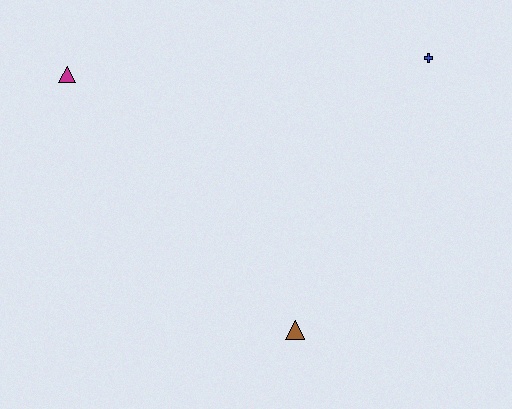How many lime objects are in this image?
There are no lime objects.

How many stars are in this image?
There are no stars.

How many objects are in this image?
There are 3 objects.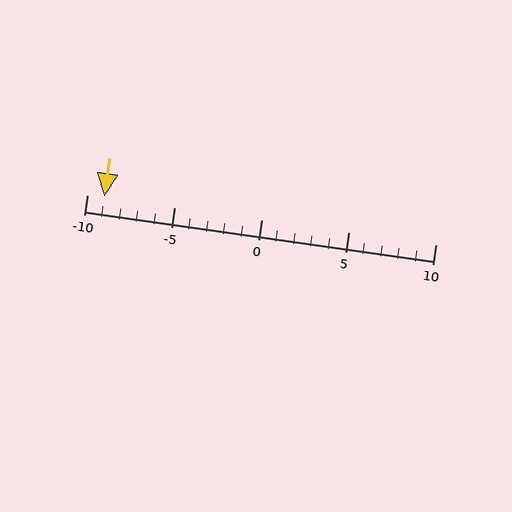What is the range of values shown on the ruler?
The ruler shows values from -10 to 10.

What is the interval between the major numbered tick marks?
The major tick marks are spaced 5 units apart.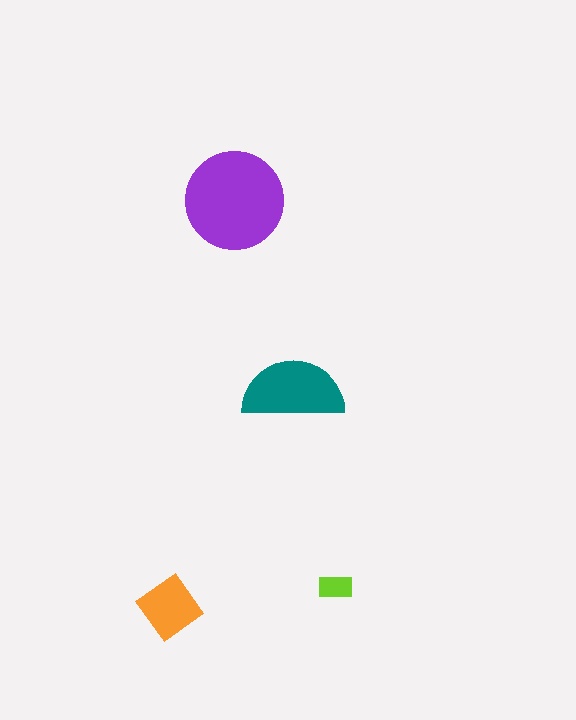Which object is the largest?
The purple circle.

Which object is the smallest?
The lime rectangle.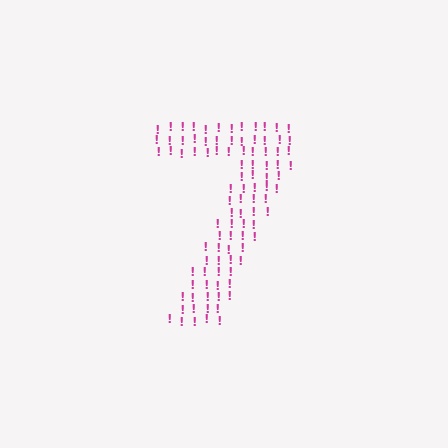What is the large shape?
The large shape is the digit 7.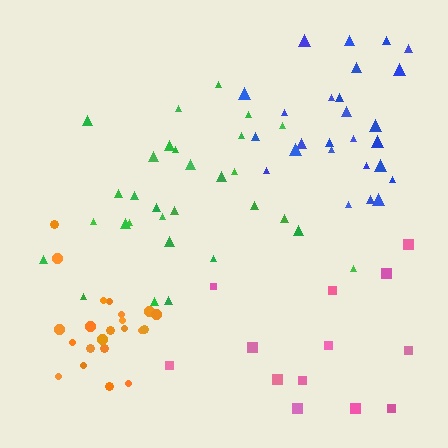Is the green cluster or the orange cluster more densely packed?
Orange.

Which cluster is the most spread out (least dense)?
Pink.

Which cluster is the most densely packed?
Orange.